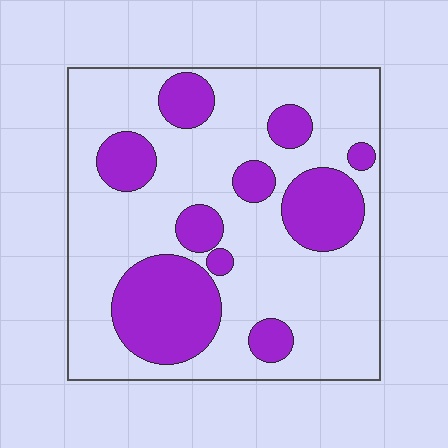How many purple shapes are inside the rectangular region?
10.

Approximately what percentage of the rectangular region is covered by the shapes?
Approximately 30%.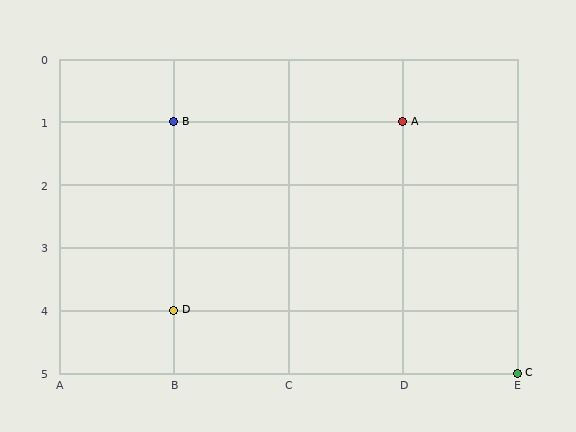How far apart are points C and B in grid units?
Points C and B are 3 columns and 4 rows apart (about 5.0 grid units diagonally).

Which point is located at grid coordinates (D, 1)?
Point A is at (D, 1).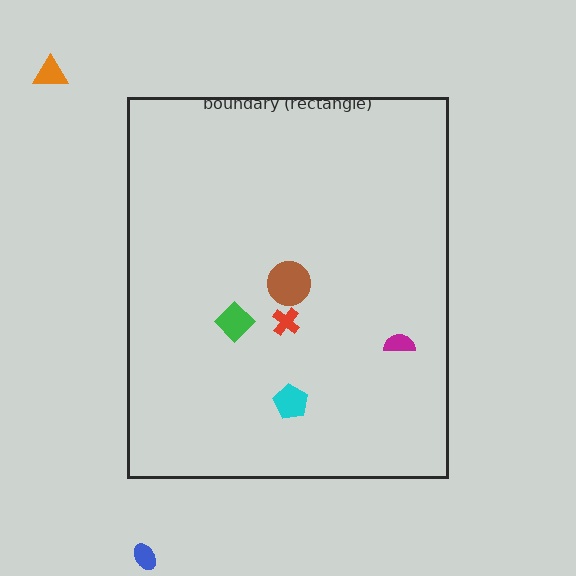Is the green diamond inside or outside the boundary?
Inside.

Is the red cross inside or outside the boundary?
Inside.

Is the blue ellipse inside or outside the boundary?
Outside.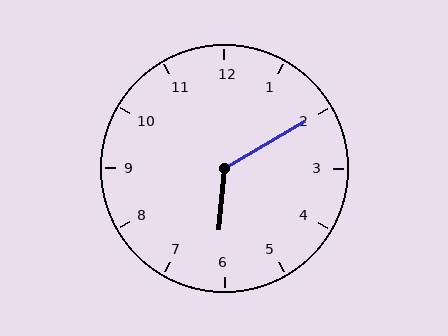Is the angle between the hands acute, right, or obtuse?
It is obtuse.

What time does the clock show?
6:10.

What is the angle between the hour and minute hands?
Approximately 125 degrees.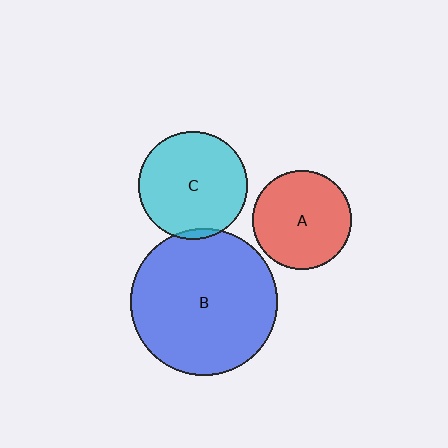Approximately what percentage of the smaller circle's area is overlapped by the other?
Approximately 5%.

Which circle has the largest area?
Circle B (blue).